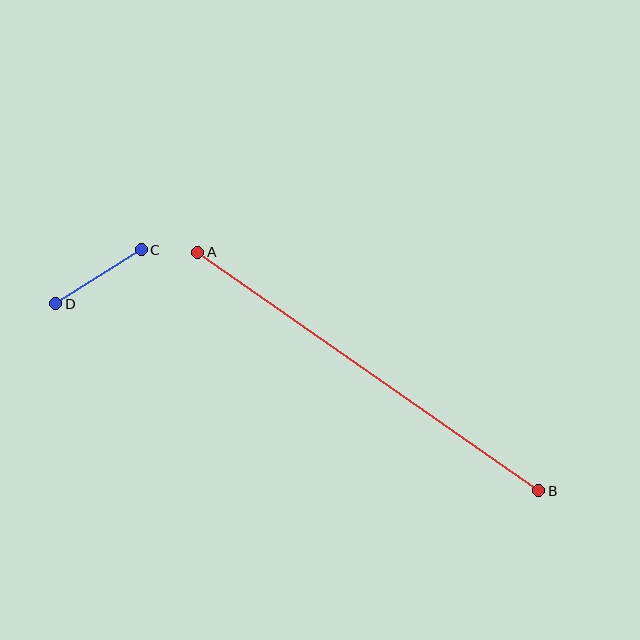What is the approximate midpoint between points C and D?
The midpoint is at approximately (98, 277) pixels.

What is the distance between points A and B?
The distance is approximately 417 pixels.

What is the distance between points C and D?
The distance is approximately 101 pixels.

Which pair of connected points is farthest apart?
Points A and B are farthest apart.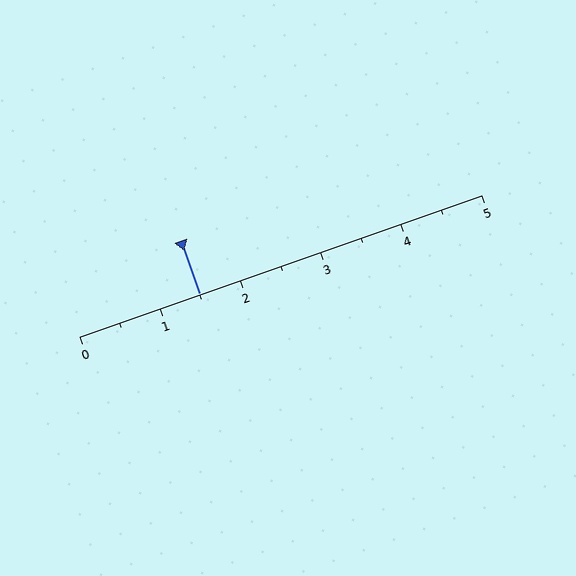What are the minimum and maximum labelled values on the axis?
The axis runs from 0 to 5.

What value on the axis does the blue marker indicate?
The marker indicates approximately 1.5.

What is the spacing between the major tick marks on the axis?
The major ticks are spaced 1 apart.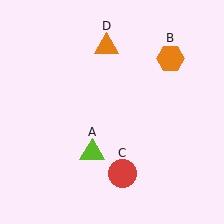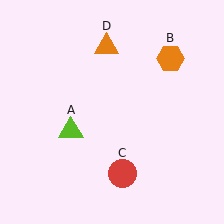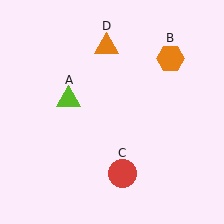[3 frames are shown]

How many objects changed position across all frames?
1 object changed position: lime triangle (object A).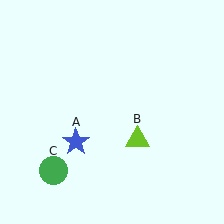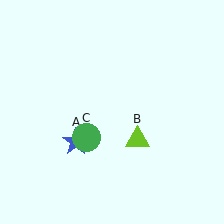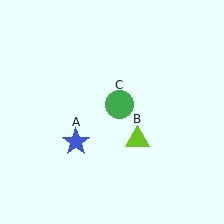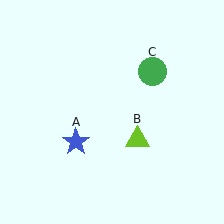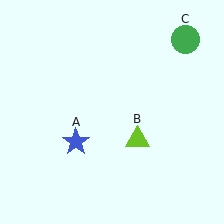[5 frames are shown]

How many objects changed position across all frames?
1 object changed position: green circle (object C).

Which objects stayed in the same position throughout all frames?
Blue star (object A) and lime triangle (object B) remained stationary.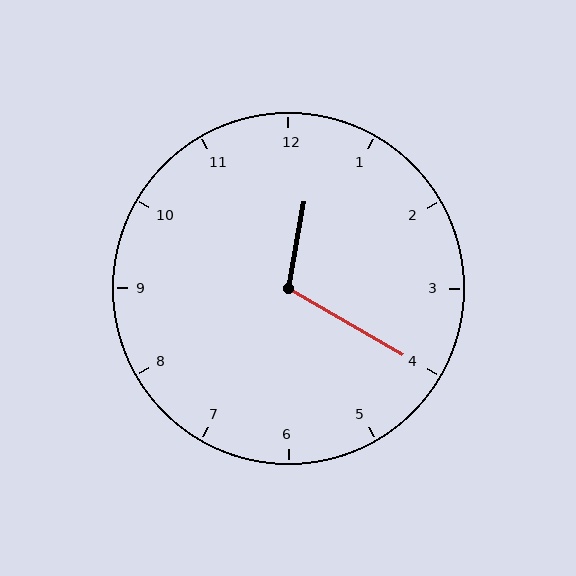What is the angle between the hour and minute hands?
Approximately 110 degrees.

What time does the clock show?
12:20.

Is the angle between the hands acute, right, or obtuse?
It is obtuse.